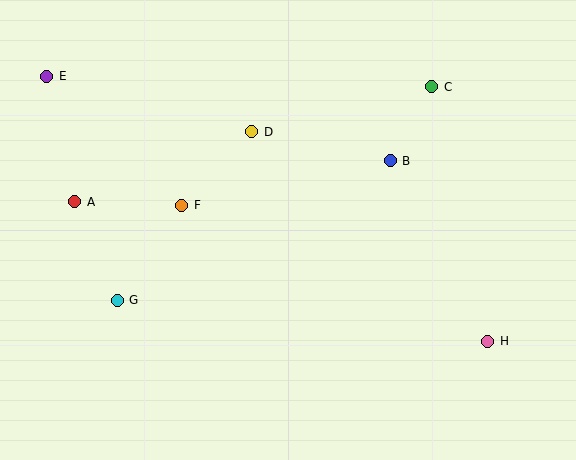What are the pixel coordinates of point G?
Point G is at (117, 300).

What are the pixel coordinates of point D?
Point D is at (252, 132).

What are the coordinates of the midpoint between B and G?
The midpoint between B and G is at (254, 231).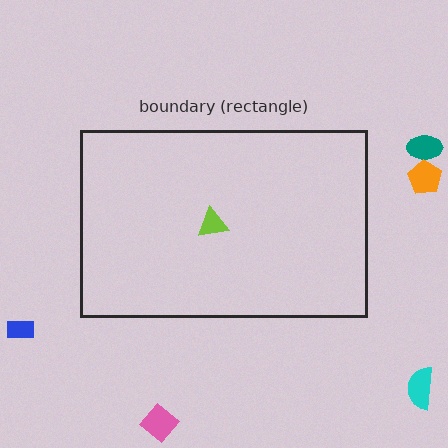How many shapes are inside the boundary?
1 inside, 5 outside.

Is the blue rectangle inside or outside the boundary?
Outside.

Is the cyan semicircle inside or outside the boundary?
Outside.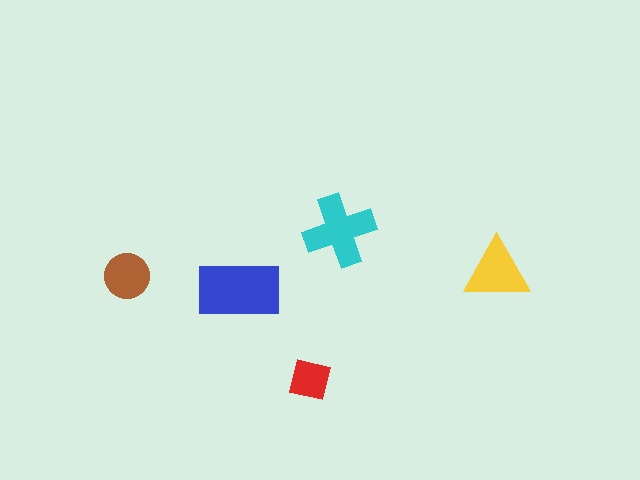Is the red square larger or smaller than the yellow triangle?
Smaller.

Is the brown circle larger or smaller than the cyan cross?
Smaller.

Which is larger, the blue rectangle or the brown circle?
The blue rectangle.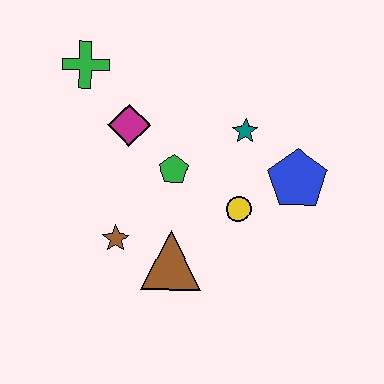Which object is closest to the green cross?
The magenta diamond is closest to the green cross.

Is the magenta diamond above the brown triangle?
Yes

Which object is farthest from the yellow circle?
The green cross is farthest from the yellow circle.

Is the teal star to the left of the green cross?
No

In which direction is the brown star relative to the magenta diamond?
The brown star is below the magenta diamond.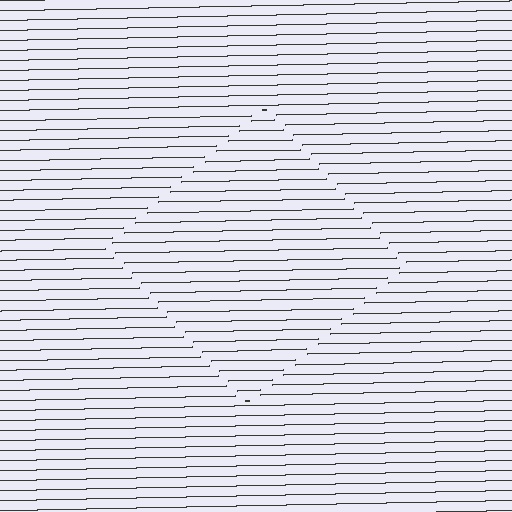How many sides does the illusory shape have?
4 sides — the line-ends trace a square.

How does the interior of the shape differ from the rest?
The interior of the shape contains the same grating, shifted by half a period — the contour is defined by the phase discontinuity where line-ends from the inner and outer gratings abut.